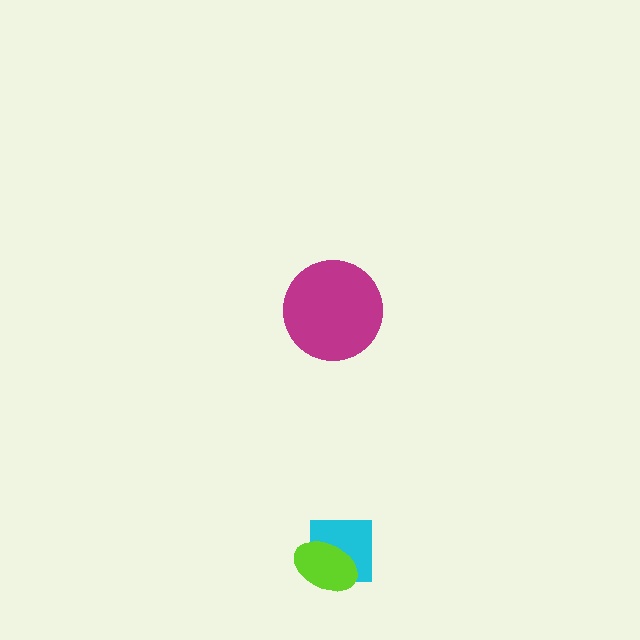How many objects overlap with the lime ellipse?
1 object overlaps with the lime ellipse.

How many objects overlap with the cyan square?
1 object overlaps with the cyan square.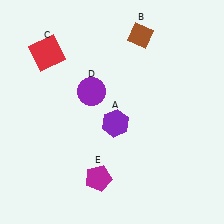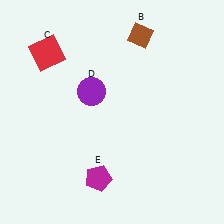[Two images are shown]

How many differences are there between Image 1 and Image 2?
There is 1 difference between the two images.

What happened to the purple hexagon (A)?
The purple hexagon (A) was removed in Image 2. It was in the bottom-right area of Image 1.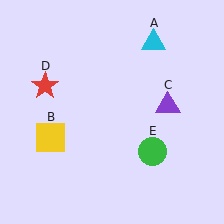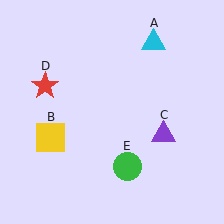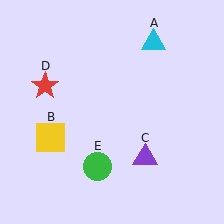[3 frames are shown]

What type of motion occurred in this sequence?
The purple triangle (object C), green circle (object E) rotated clockwise around the center of the scene.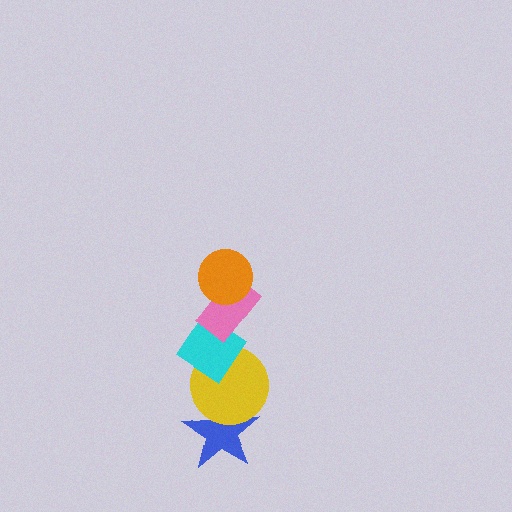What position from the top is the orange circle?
The orange circle is 1st from the top.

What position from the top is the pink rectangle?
The pink rectangle is 2nd from the top.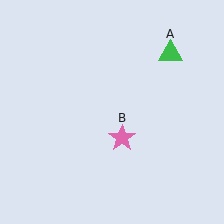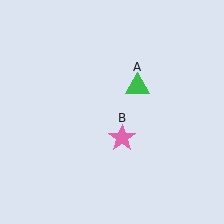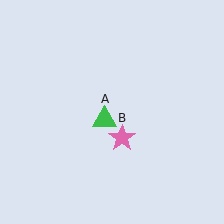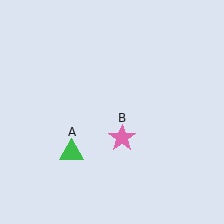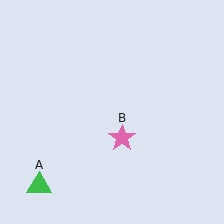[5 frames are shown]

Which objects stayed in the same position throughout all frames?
Pink star (object B) remained stationary.